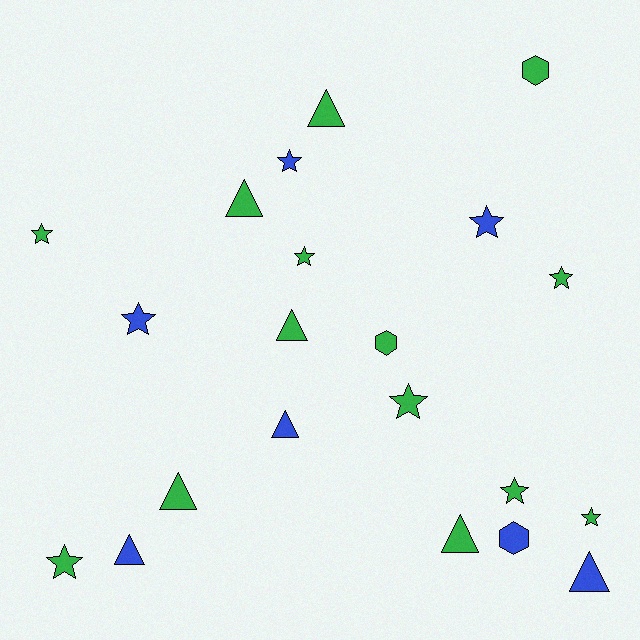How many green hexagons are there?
There are 2 green hexagons.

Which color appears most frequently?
Green, with 14 objects.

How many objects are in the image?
There are 21 objects.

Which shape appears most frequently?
Star, with 10 objects.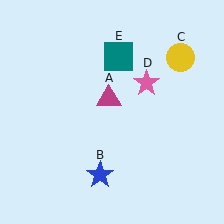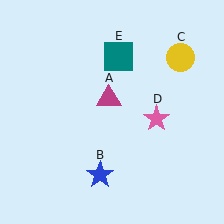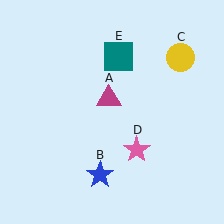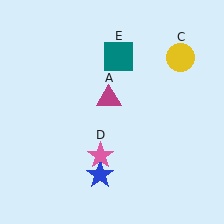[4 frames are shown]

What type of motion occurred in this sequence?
The pink star (object D) rotated clockwise around the center of the scene.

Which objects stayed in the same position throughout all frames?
Magenta triangle (object A) and blue star (object B) and yellow circle (object C) and teal square (object E) remained stationary.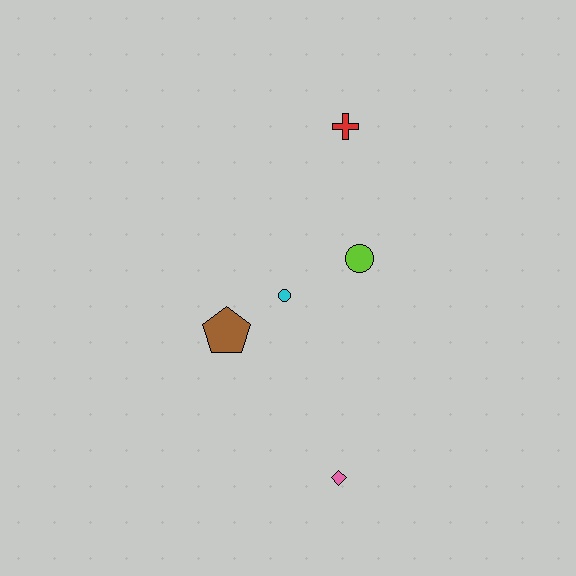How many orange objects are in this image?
There are no orange objects.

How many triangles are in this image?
There are no triangles.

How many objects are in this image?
There are 5 objects.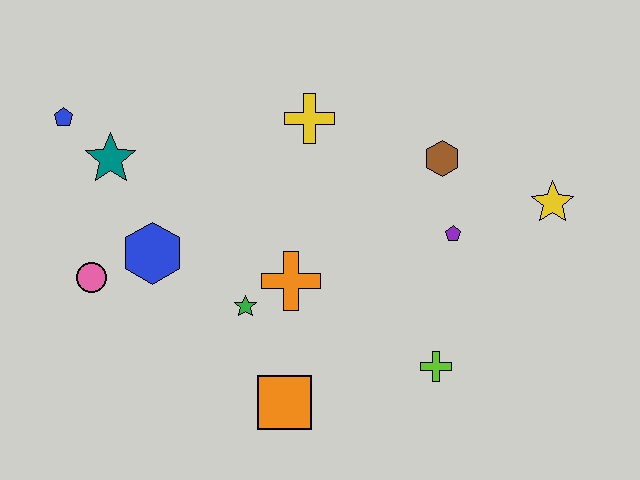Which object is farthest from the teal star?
The yellow star is farthest from the teal star.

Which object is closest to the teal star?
The blue pentagon is closest to the teal star.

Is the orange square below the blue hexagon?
Yes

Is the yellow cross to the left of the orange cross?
No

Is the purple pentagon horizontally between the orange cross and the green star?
No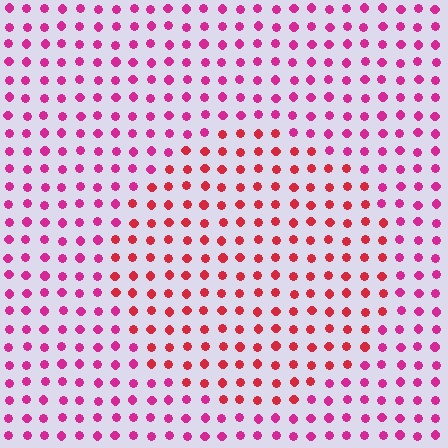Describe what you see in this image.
The image is filled with small magenta elements in a uniform arrangement. A circle-shaped region is visible where the elements are tinted to a slightly different hue, forming a subtle color boundary.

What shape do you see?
I see a circle.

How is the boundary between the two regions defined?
The boundary is defined purely by a slight shift in hue (about 31 degrees). Spacing, size, and orientation are identical on both sides.